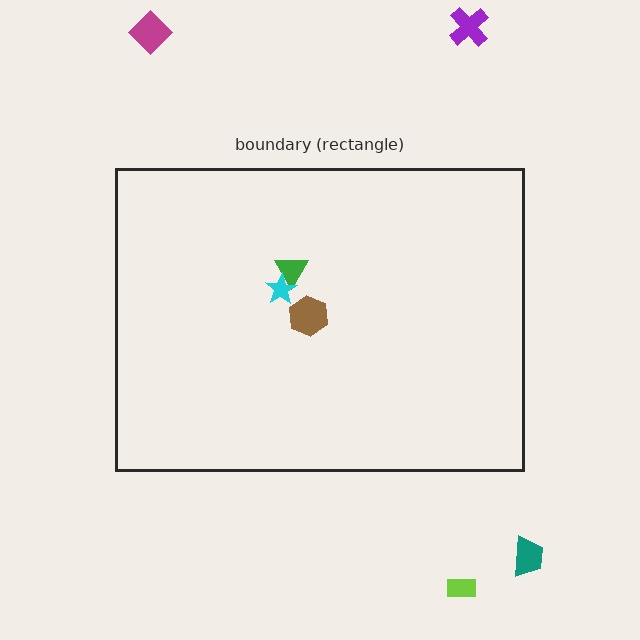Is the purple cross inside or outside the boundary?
Outside.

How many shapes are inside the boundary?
3 inside, 4 outside.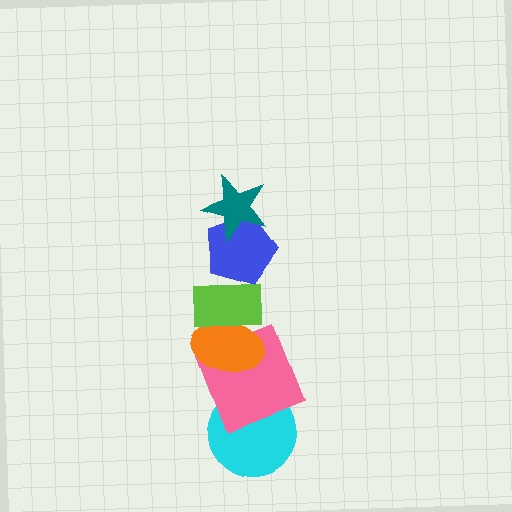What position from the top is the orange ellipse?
The orange ellipse is 4th from the top.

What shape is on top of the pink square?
The orange ellipse is on top of the pink square.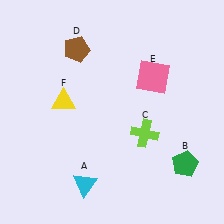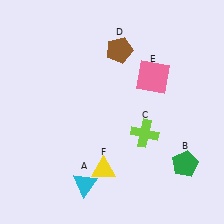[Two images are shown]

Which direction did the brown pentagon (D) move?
The brown pentagon (D) moved right.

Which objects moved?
The objects that moved are: the brown pentagon (D), the yellow triangle (F).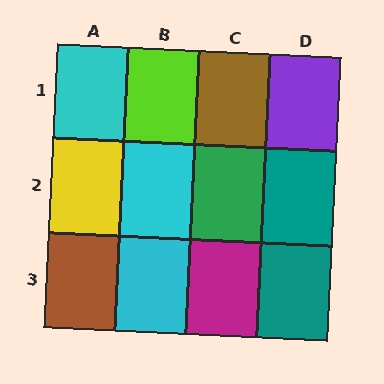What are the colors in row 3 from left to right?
Brown, cyan, magenta, teal.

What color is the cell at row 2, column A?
Yellow.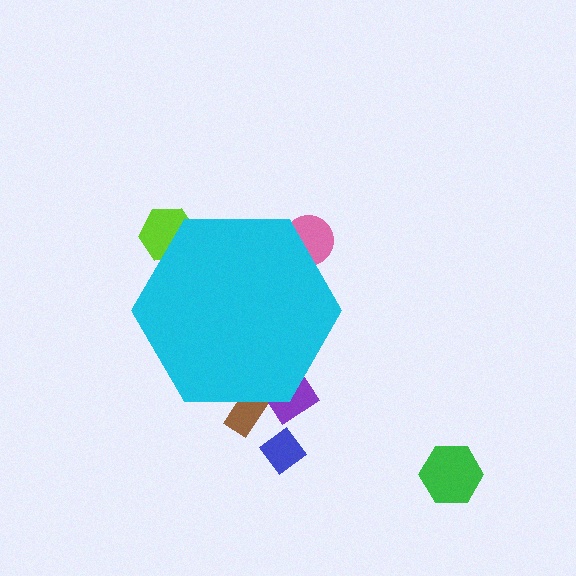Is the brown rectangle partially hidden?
Yes, the brown rectangle is partially hidden behind the cyan hexagon.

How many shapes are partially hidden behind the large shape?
4 shapes are partially hidden.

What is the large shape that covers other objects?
A cyan hexagon.